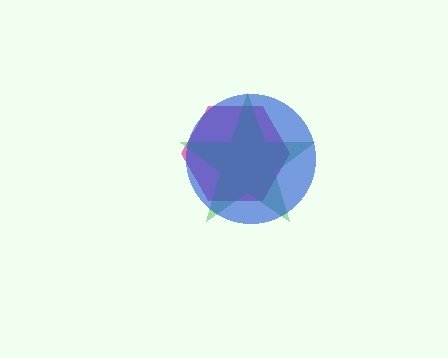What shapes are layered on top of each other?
The layered shapes are: a magenta hexagon, a green star, a blue circle.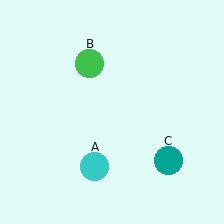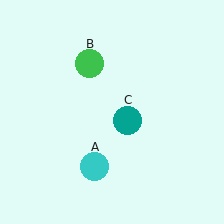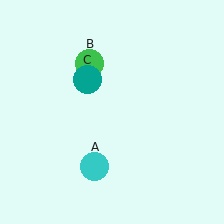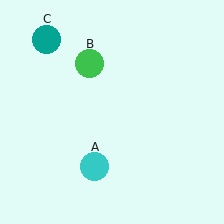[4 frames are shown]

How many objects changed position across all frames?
1 object changed position: teal circle (object C).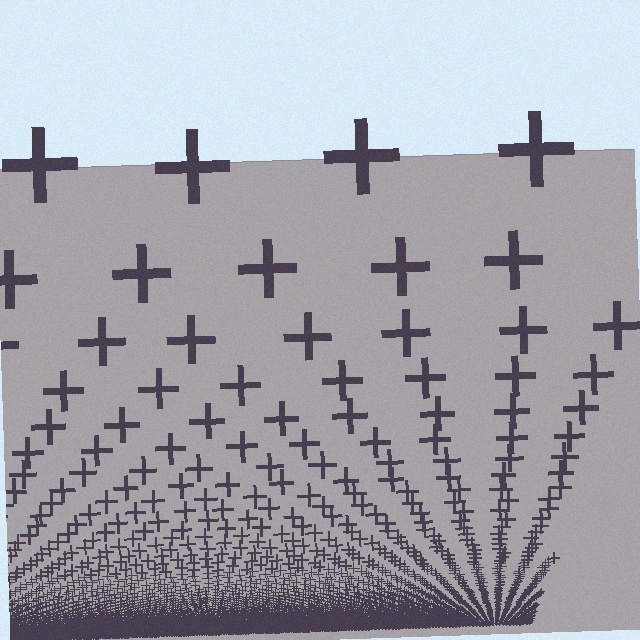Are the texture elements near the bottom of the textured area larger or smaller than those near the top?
Smaller. The gradient is inverted — elements near the bottom are smaller and denser.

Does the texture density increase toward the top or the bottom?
Density increases toward the bottom.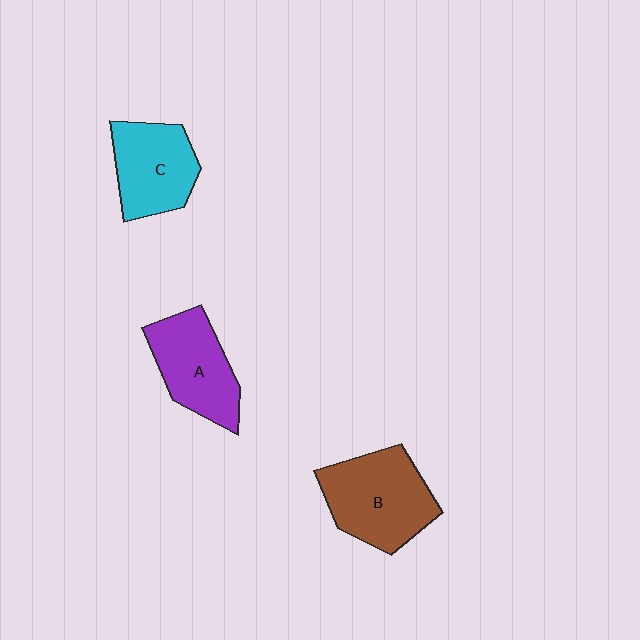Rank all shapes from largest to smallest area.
From largest to smallest: B (brown), A (purple), C (cyan).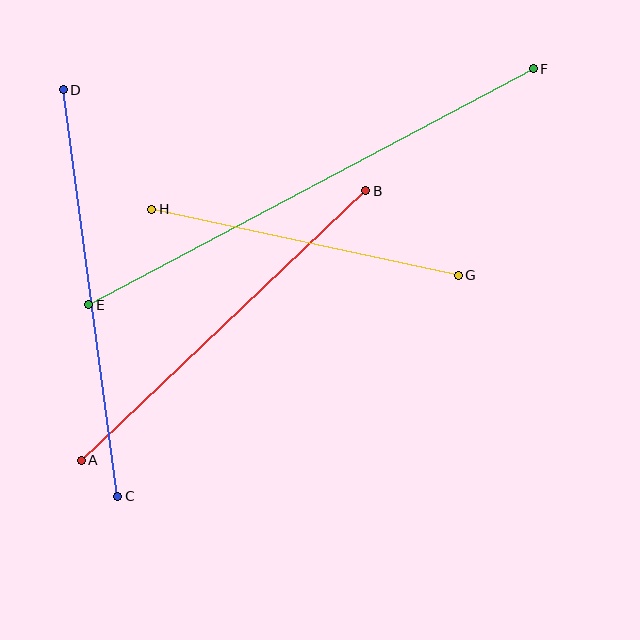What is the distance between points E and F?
The distance is approximately 503 pixels.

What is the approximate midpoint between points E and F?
The midpoint is at approximately (311, 187) pixels.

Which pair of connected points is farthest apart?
Points E and F are farthest apart.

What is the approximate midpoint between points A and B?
The midpoint is at approximately (223, 325) pixels.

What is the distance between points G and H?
The distance is approximately 314 pixels.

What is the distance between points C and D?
The distance is approximately 410 pixels.